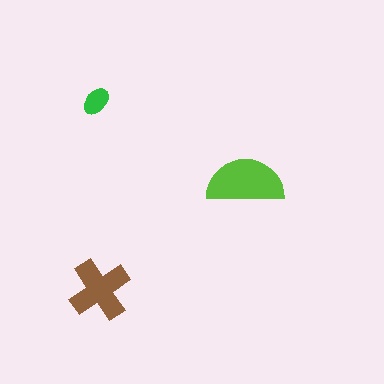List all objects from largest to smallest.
The lime semicircle, the brown cross, the green ellipse.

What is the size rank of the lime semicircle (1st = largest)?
1st.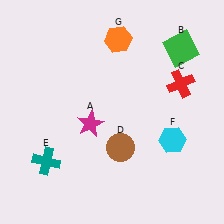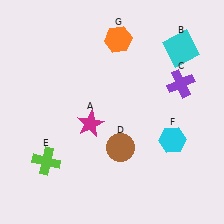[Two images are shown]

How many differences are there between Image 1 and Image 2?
There are 3 differences between the two images.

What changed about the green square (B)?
In Image 1, B is green. In Image 2, it changed to cyan.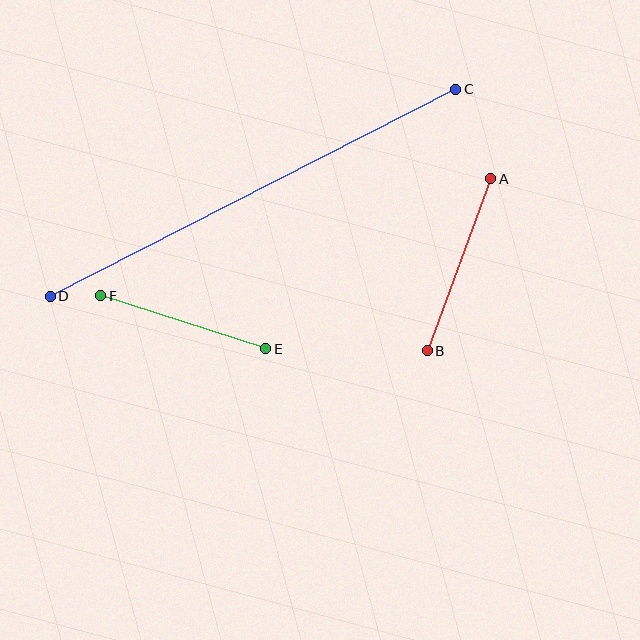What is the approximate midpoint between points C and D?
The midpoint is at approximately (253, 193) pixels.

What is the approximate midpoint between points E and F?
The midpoint is at approximately (183, 322) pixels.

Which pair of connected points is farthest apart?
Points C and D are farthest apart.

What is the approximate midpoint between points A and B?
The midpoint is at approximately (459, 265) pixels.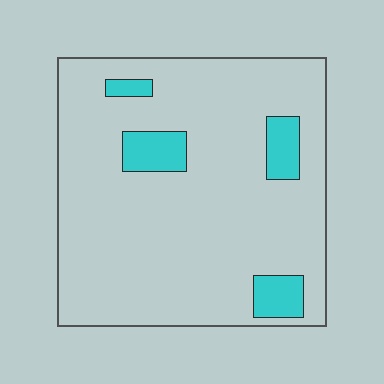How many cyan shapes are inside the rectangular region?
4.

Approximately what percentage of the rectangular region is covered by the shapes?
Approximately 10%.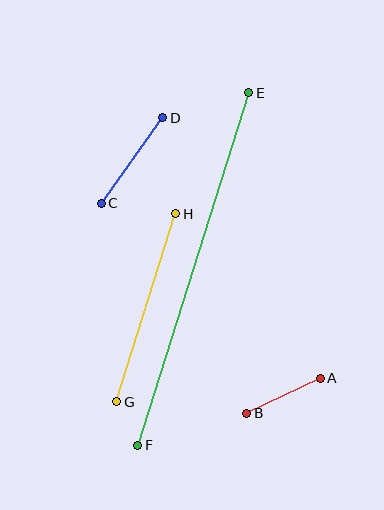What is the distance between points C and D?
The distance is approximately 105 pixels.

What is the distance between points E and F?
The distance is approximately 370 pixels.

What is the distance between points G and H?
The distance is approximately 197 pixels.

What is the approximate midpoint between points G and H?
The midpoint is at approximately (146, 308) pixels.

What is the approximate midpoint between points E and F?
The midpoint is at approximately (193, 269) pixels.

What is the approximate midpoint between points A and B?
The midpoint is at approximately (284, 396) pixels.